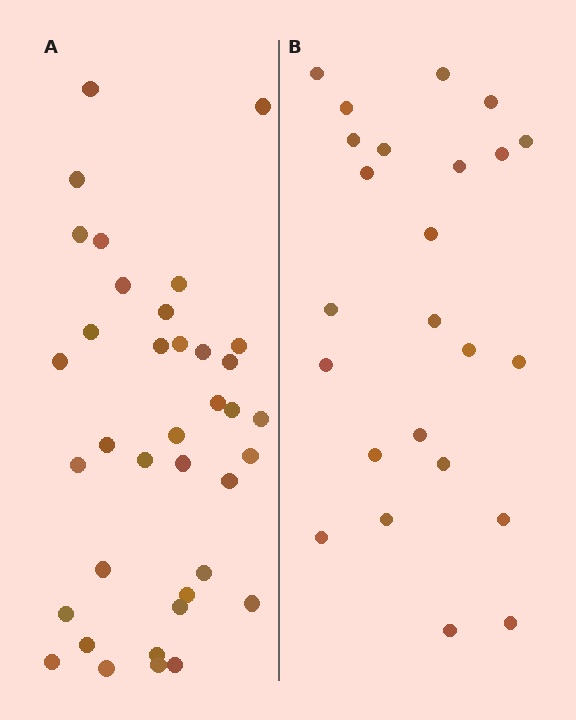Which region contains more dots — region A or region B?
Region A (the left region) has more dots.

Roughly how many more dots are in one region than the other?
Region A has approximately 15 more dots than region B.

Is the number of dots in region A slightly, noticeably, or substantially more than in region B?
Region A has substantially more. The ratio is roughly 1.5 to 1.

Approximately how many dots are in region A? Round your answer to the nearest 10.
About 40 dots. (The exact count is 37, which rounds to 40.)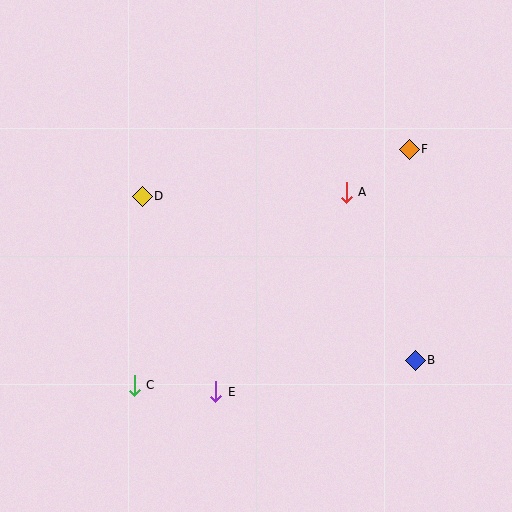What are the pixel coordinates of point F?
Point F is at (409, 149).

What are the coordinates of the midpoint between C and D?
The midpoint between C and D is at (138, 291).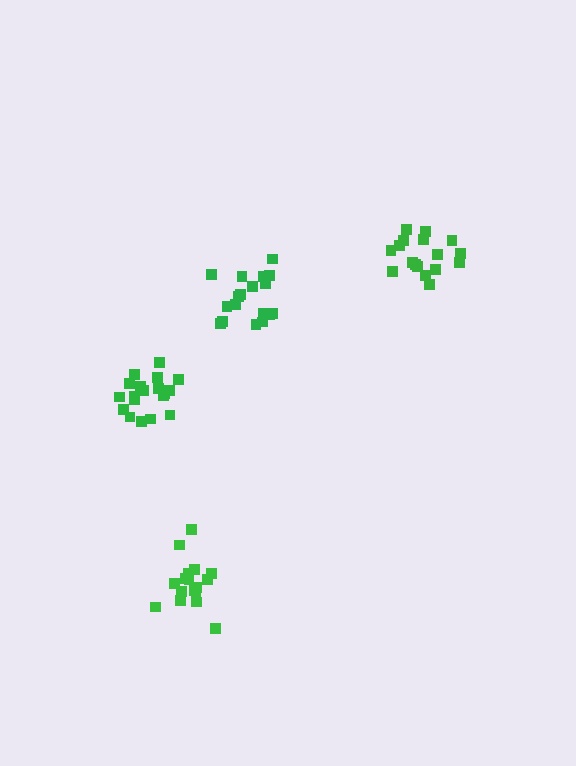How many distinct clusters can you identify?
There are 4 distinct clusters.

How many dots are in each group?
Group 1: 18 dots, Group 2: 17 dots, Group 3: 19 dots, Group 4: 17 dots (71 total).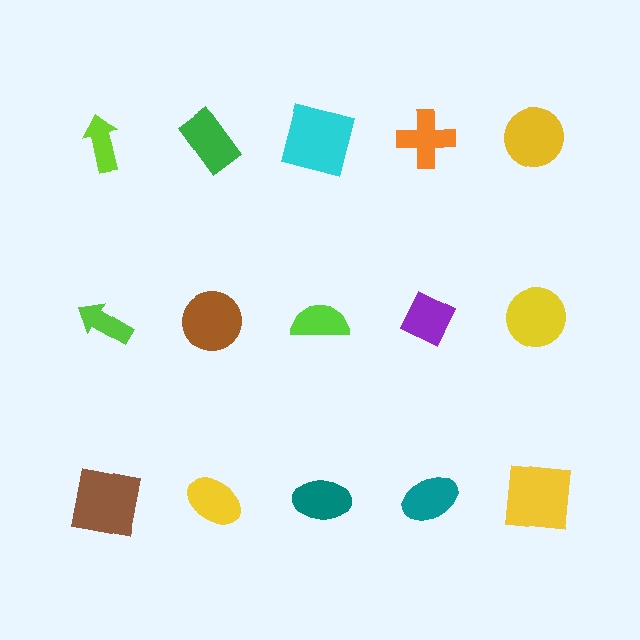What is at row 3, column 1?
A brown square.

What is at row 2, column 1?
A lime arrow.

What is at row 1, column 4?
An orange cross.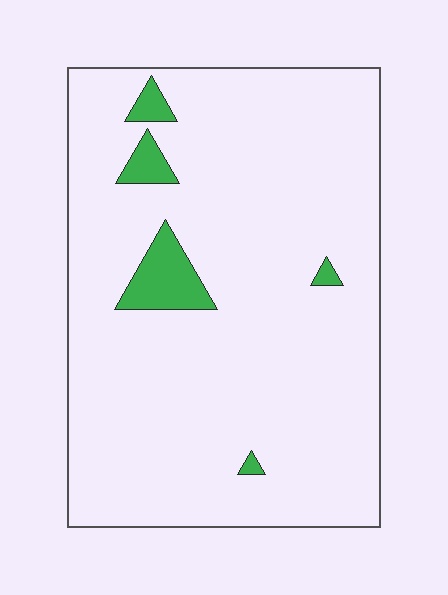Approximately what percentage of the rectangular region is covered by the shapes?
Approximately 5%.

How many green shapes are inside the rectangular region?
5.